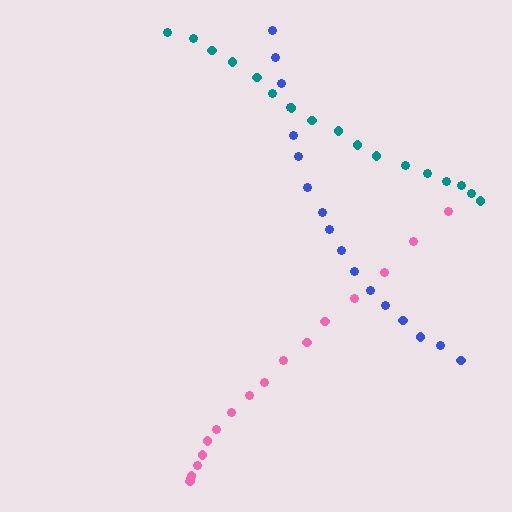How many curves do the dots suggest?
There are 3 distinct paths.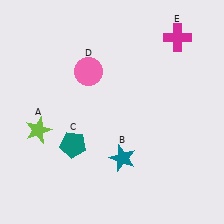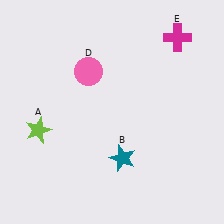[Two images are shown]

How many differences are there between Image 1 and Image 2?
There is 1 difference between the two images.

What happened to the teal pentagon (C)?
The teal pentagon (C) was removed in Image 2. It was in the bottom-left area of Image 1.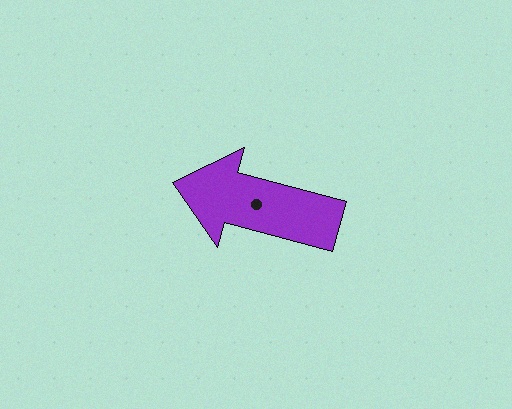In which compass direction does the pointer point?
West.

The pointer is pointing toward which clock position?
Roughly 9 o'clock.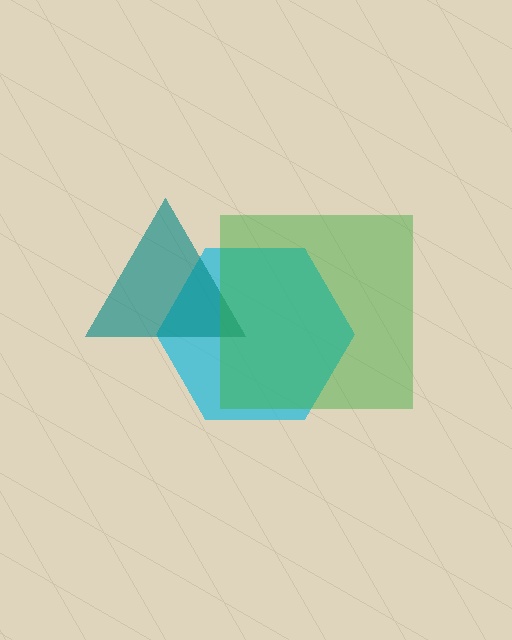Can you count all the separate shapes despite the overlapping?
Yes, there are 3 separate shapes.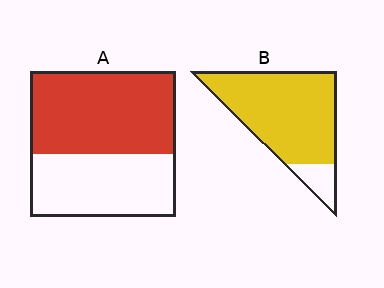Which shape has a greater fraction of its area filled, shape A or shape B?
Shape B.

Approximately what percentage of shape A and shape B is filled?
A is approximately 55% and B is approximately 85%.